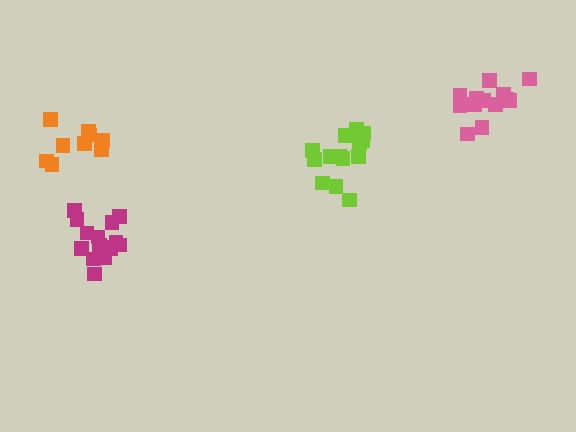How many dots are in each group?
Group 1: 10 dots, Group 2: 13 dots, Group 3: 15 dots, Group 4: 15 dots (53 total).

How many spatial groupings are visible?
There are 4 spatial groupings.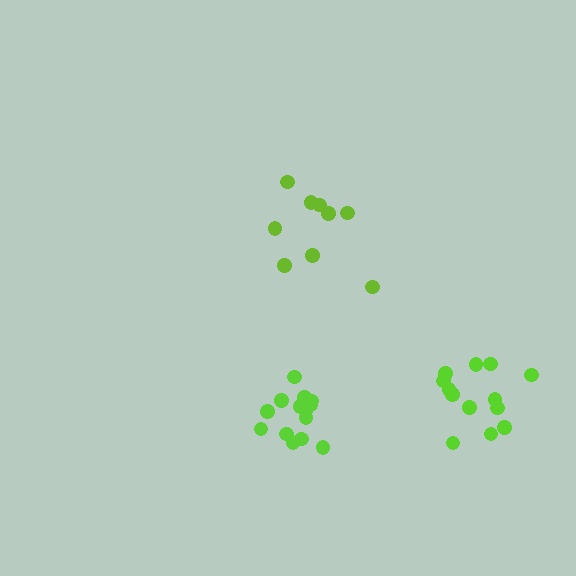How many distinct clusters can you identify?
There are 3 distinct clusters.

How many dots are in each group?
Group 1: 13 dots, Group 2: 14 dots, Group 3: 9 dots (36 total).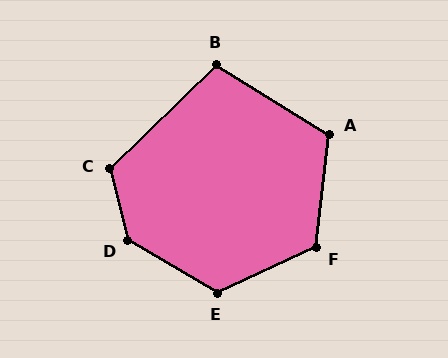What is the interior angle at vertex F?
Approximately 122 degrees (obtuse).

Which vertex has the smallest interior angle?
B, at approximately 104 degrees.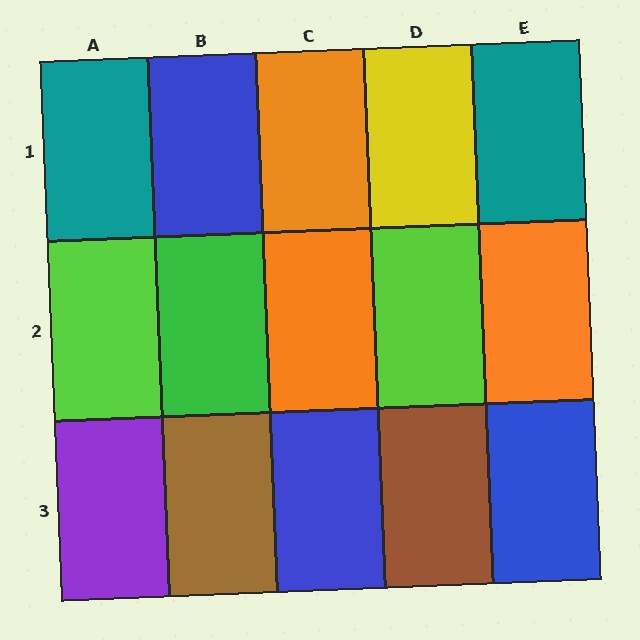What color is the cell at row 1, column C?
Orange.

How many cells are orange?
3 cells are orange.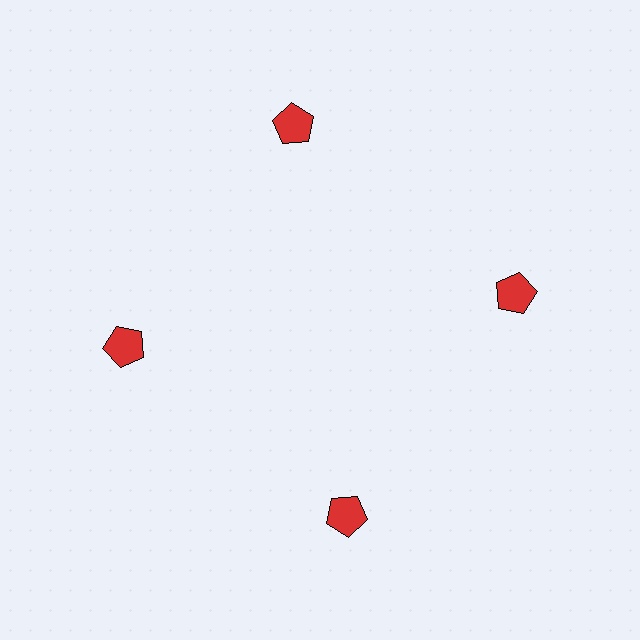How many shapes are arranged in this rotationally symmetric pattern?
There are 4 shapes, arranged in 4 groups of 1.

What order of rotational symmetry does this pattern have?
This pattern has 4-fold rotational symmetry.